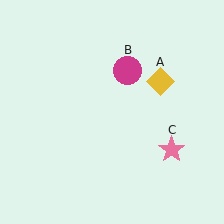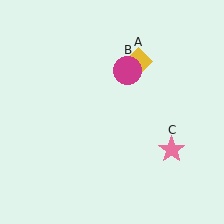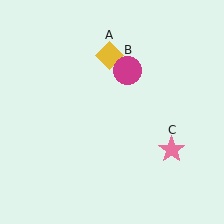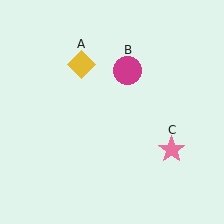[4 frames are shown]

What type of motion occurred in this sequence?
The yellow diamond (object A) rotated counterclockwise around the center of the scene.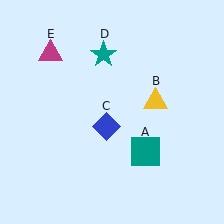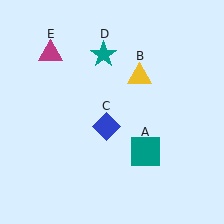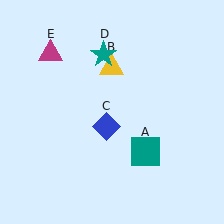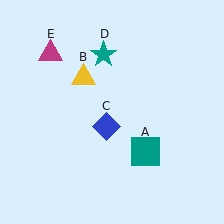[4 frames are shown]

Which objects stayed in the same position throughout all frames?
Teal square (object A) and blue diamond (object C) and teal star (object D) and magenta triangle (object E) remained stationary.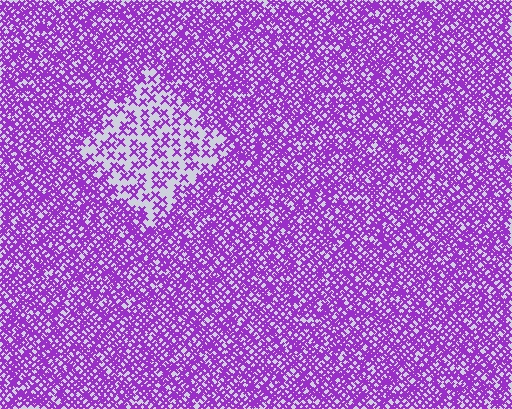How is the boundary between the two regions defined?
The boundary is defined by a change in element density (approximately 2.4x ratio). All elements are the same color, size, and shape.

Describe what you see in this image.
The image contains small purple elements arranged at two different densities. A diamond-shaped region is visible where the elements are less densely packed than the surrounding area.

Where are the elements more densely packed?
The elements are more densely packed outside the diamond boundary.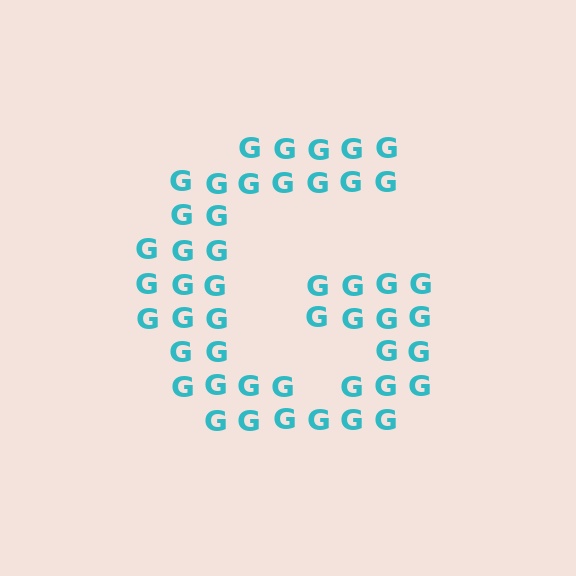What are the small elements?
The small elements are letter G's.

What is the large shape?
The large shape is the letter G.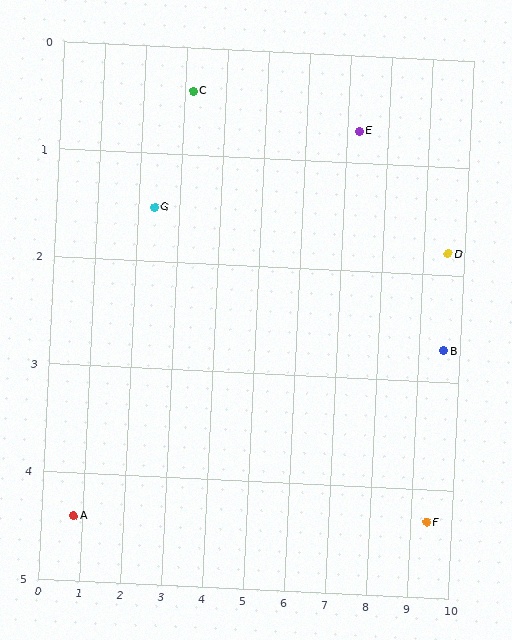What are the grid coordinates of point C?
Point C is at approximately (3.2, 0.4).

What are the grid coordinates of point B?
Point B is at approximately (9.6, 2.7).